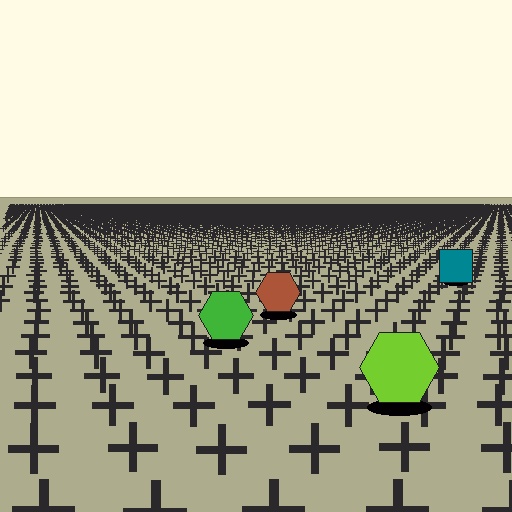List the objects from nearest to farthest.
From nearest to farthest: the lime hexagon, the green hexagon, the brown hexagon, the teal square.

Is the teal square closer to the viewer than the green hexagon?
No. The green hexagon is closer — you can tell from the texture gradient: the ground texture is coarser near it.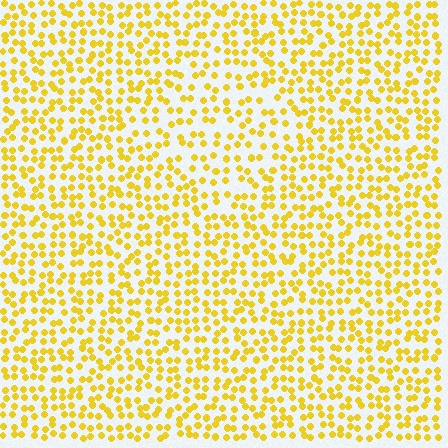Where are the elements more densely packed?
The elements are more densely packed outside the diamond boundary.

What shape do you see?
I see a diamond.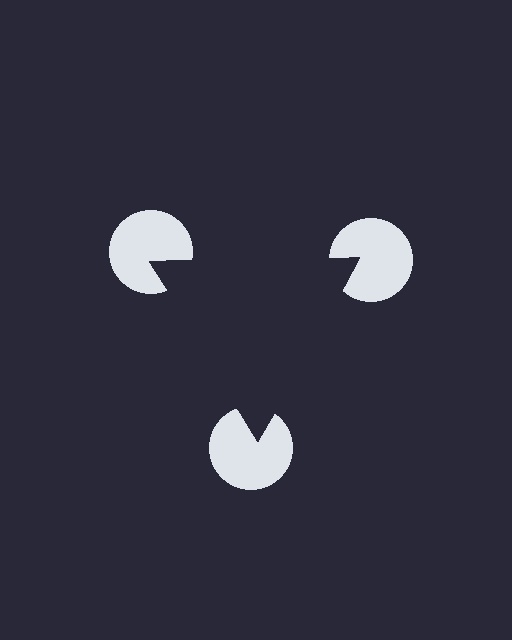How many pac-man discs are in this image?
There are 3 — one at each vertex of the illusory triangle.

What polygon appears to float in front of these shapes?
An illusory triangle — its edges are inferred from the aligned wedge cuts in the pac-man discs, not physically drawn.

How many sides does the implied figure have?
3 sides.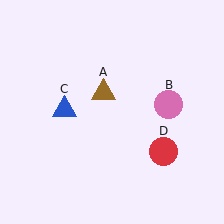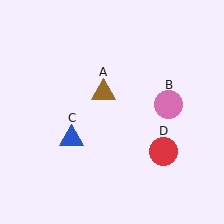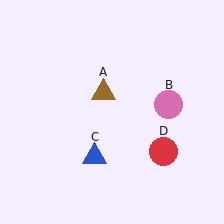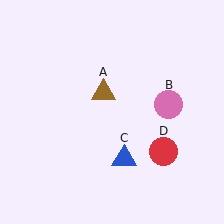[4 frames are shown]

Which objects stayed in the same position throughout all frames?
Brown triangle (object A) and pink circle (object B) and red circle (object D) remained stationary.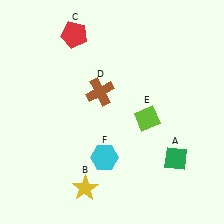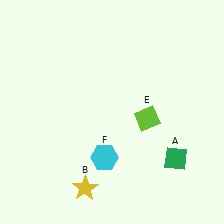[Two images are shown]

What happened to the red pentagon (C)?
The red pentagon (C) was removed in Image 2. It was in the top-left area of Image 1.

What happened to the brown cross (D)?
The brown cross (D) was removed in Image 2. It was in the top-left area of Image 1.